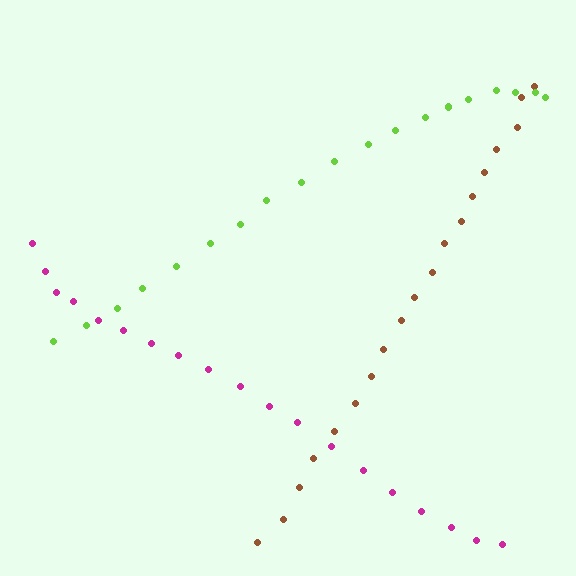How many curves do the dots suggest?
There are 3 distinct paths.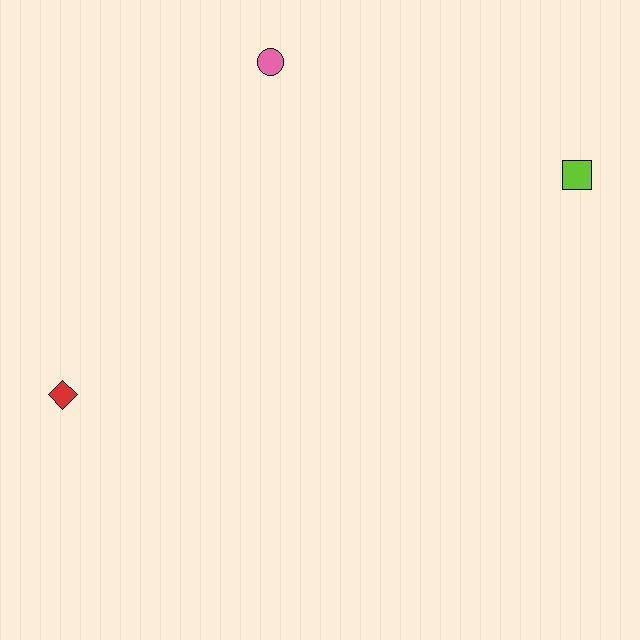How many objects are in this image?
There are 3 objects.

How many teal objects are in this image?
There are no teal objects.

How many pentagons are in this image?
There are no pentagons.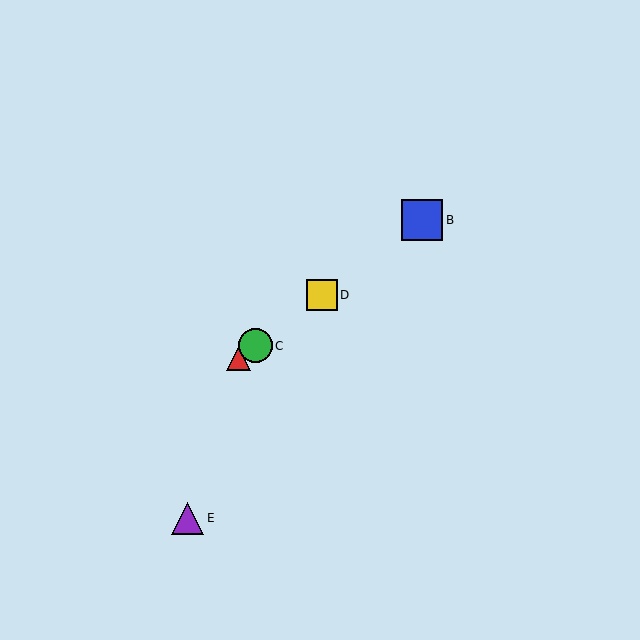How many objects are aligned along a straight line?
4 objects (A, B, C, D) are aligned along a straight line.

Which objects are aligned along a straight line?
Objects A, B, C, D are aligned along a straight line.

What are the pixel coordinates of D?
Object D is at (322, 295).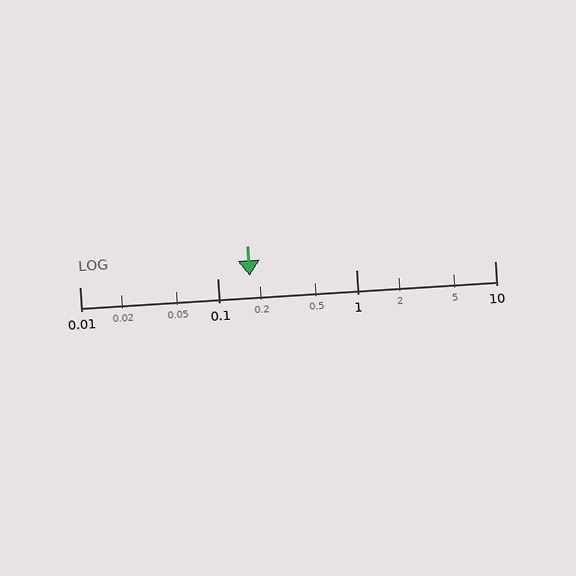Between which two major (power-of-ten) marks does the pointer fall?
The pointer is between 0.1 and 1.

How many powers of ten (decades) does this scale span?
The scale spans 3 decades, from 0.01 to 10.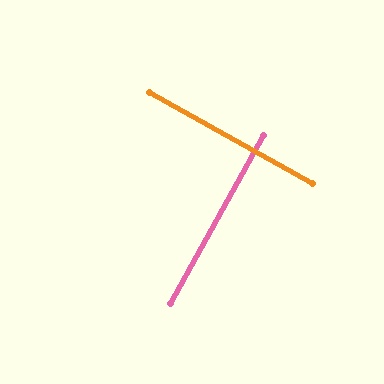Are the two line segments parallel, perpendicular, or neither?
Perpendicular — they meet at approximately 90°.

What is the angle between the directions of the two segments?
Approximately 90 degrees.